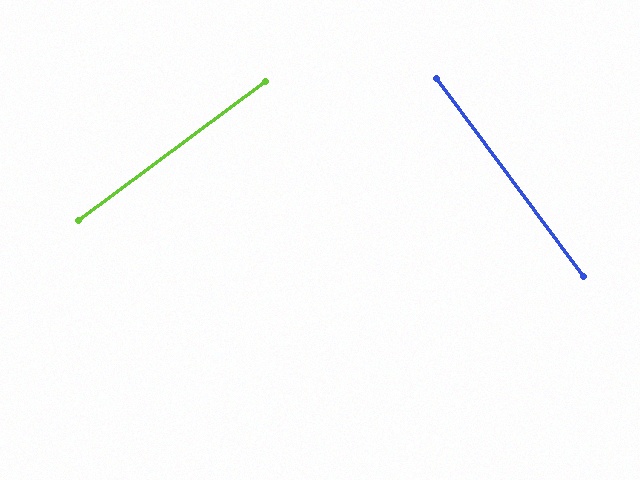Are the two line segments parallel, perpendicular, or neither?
Perpendicular — they meet at approximately 90°.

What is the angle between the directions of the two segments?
Approximately 90 degrees.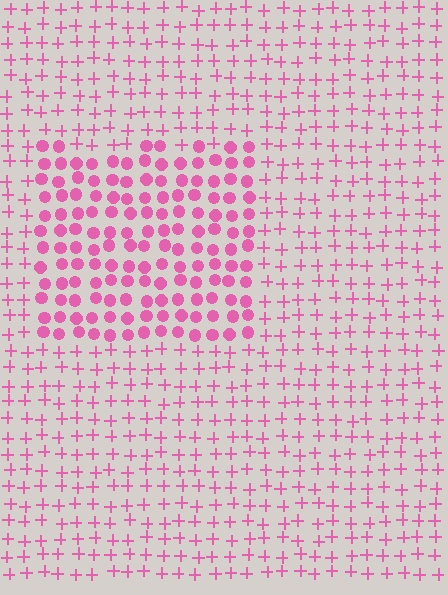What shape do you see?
I see a rectangle.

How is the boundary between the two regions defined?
The boundary is defined by a change in element shape: circles inside vs. plus signs outside. All elements share the same color and spacing.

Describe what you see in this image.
The image is filled with small pink elements arranged in a uniform grid. A rectangle-shaped region contains circles, while the surrounding area contains plus signs. The boundary is defined purely by the change in element shape.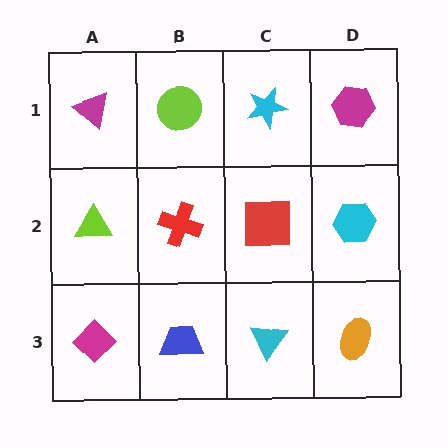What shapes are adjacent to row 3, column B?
A red cross (row 2, column B), a magenta diamond (row 3, column A), a cyan triangle (row 3, column C).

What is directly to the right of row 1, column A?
A lime circle.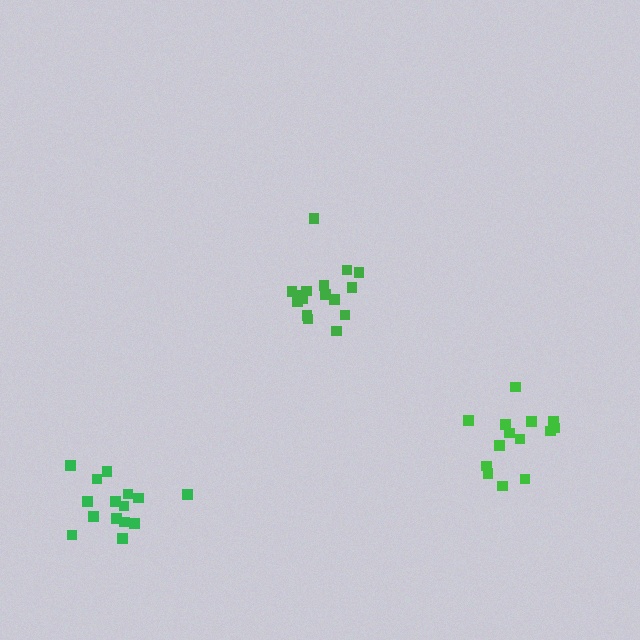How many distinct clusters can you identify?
There are 3 distinct clusters.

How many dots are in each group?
Group 1: 16 dots, Group 2: 14 dots, Group 3: 15 dots (45 total).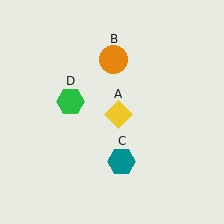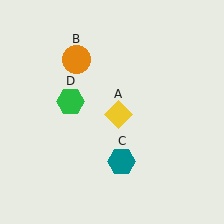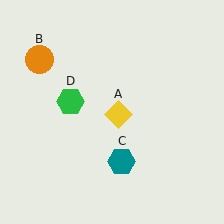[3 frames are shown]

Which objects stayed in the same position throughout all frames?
Yellow diamond (object A) and teal hexagon (object C) and green hexagon (object D) remained stationary.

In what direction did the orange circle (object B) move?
The orange circle (object B) moved left.